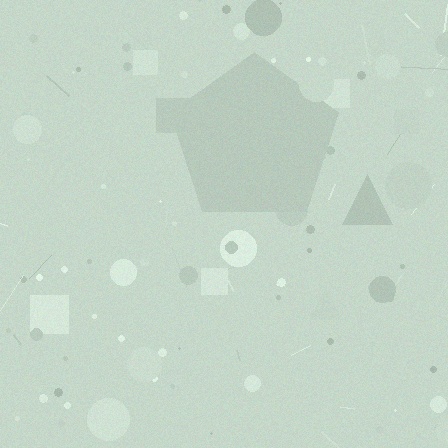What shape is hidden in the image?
A pentagon is hidden in the image.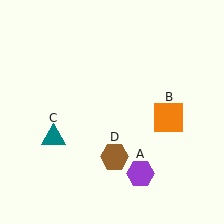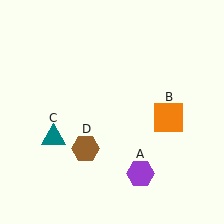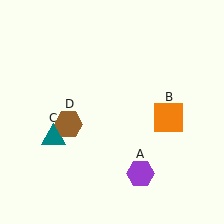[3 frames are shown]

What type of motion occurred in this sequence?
The brown hexagon (object D) rotated clockwise around the center of the scene.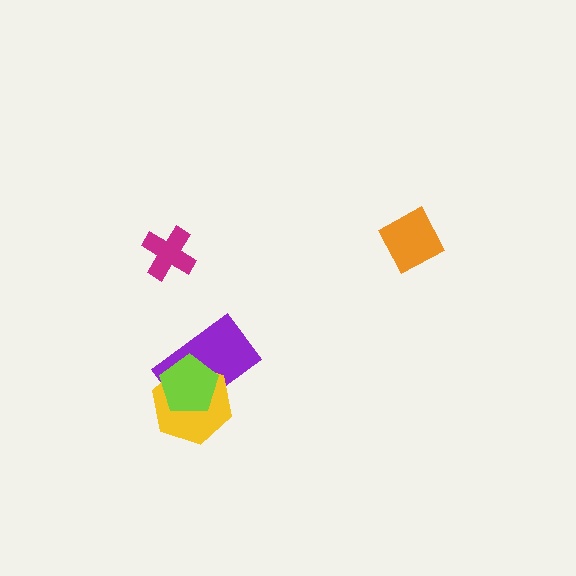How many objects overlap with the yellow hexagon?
2 objects overlap with the yellow hexagon.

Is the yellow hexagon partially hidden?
Yes, it is partially covered by another shape.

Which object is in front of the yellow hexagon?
The lime pentagon is in front of the yellow hexagon.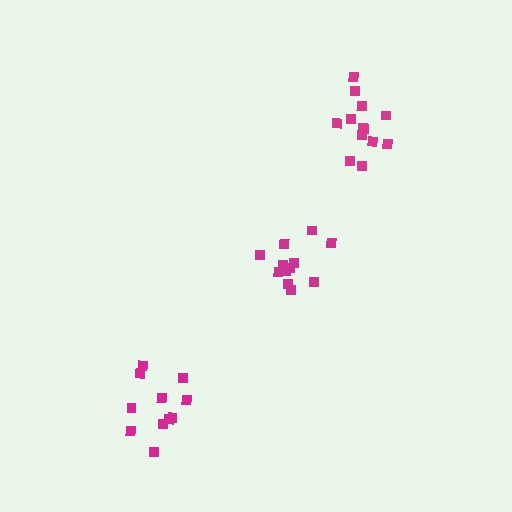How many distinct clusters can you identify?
There are 3 distinct clusters.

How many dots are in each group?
Group 1: 12 dots, Group 2: 11 dots, Group 3: 13 dots (36 total).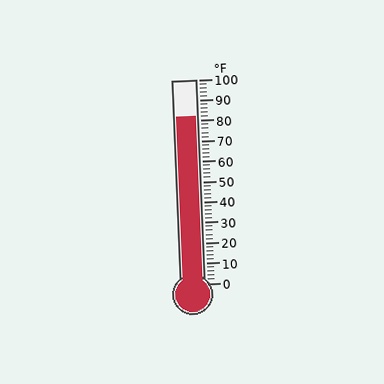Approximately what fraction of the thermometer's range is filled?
The thermometer is filled to approximately 80% of its range.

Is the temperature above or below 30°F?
The temperature is above 30°F.